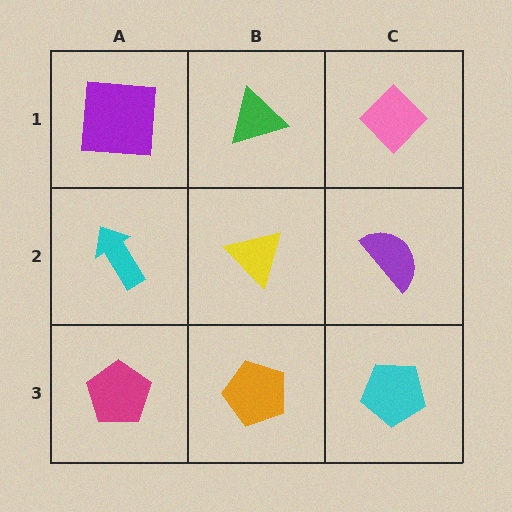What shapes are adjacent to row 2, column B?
A green triangle (row 1, column B), an orange pentagon (row 3, column B), a cyan arrow (row 2, column A), a purple semicircle (row 2, column C).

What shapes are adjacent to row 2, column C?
A pink diamond (row 1, column C), a cyan pentagon (row 3, column C), a yellow triangle (row 2, column B).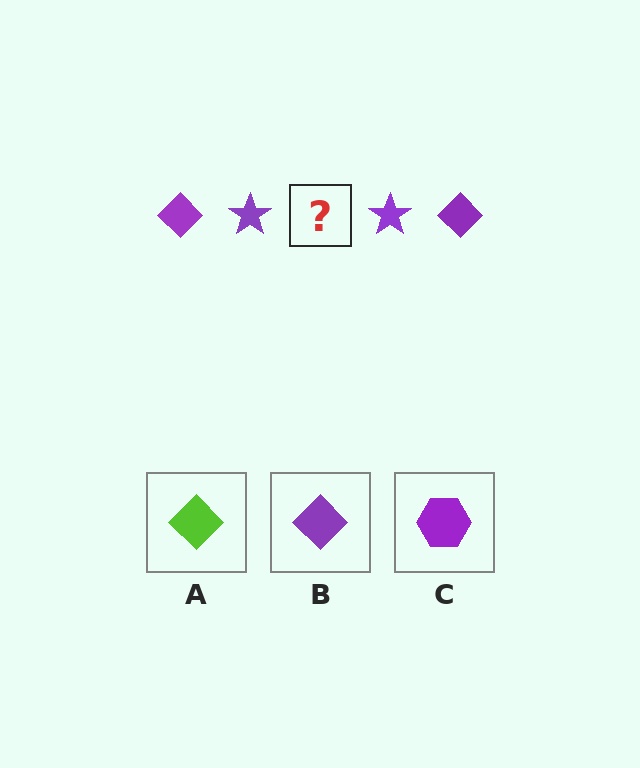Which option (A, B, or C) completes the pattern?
B.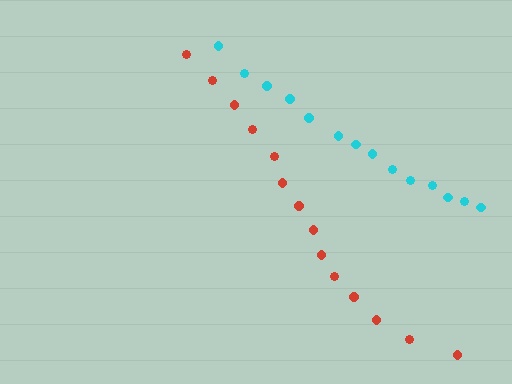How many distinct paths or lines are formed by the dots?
There are 2 distinct paths.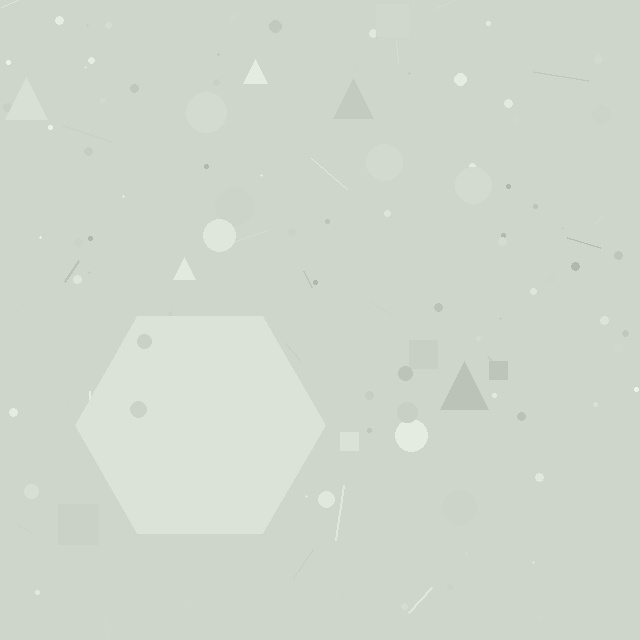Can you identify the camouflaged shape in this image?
The camouflaged shape is a hexagon.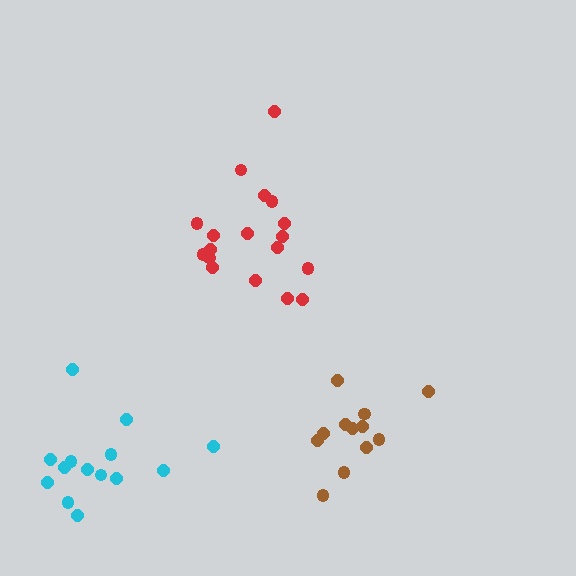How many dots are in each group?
Group 1: 12 dots, Group 2: 18 dots, Group 3: 14 dots (44 total).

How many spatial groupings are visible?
There are 3 spatial groupings.